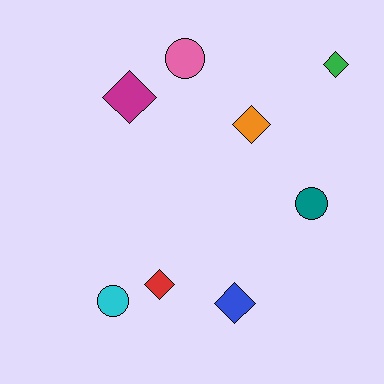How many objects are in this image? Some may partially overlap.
There are 8 objects.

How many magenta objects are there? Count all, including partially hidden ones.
There is 1 magenta object.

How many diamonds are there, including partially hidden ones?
There are 5 diamonds.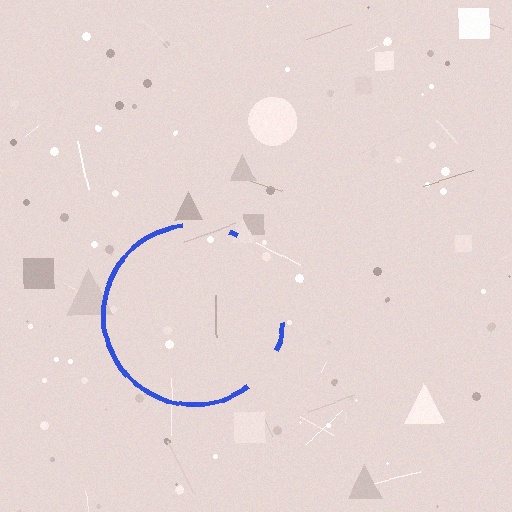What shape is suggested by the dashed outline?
The dashed outline suggests a circle.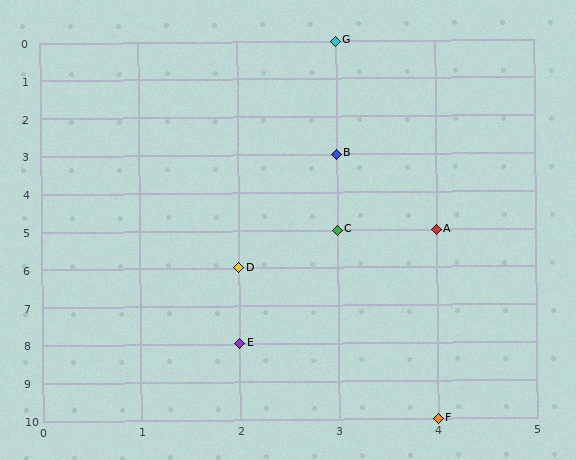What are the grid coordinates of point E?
Point E is at grid coordinates (2, 8).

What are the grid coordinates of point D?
Point D is at grid coordinates (2, 6).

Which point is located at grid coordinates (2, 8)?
Point E is at (2, 8).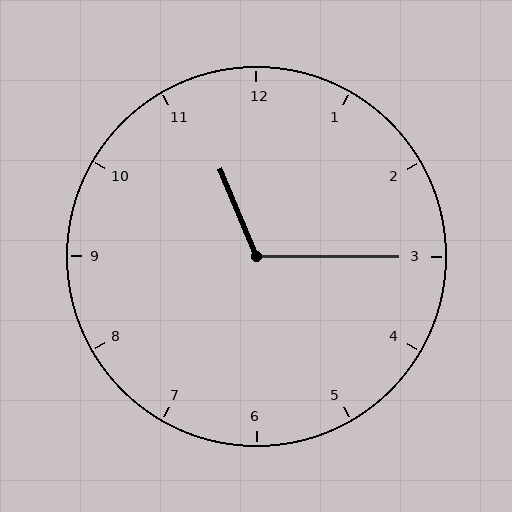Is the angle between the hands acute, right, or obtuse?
It is obtuse.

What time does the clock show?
11:15.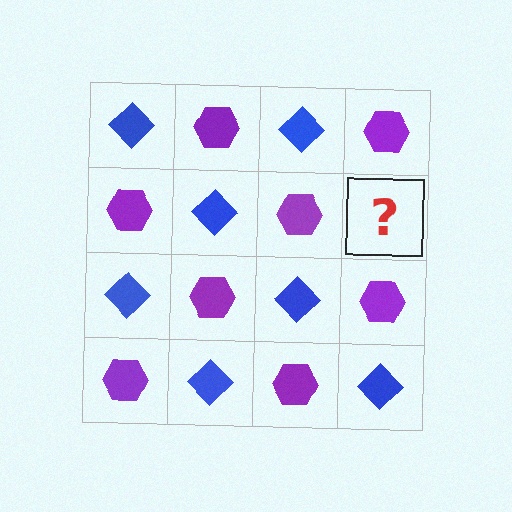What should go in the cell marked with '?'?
The missing cell should contain a blue diamond.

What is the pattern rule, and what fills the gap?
The rule is that it alternates blue diamond and purple hexagon in a checkerboard pattern. The gap should be filled with a blue diamond.